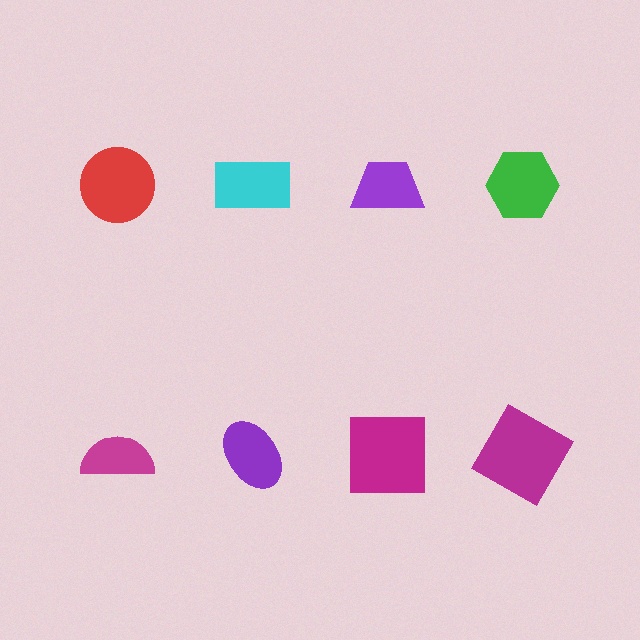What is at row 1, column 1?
A red circle.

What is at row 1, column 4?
A green hexagon.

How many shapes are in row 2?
4 shapes.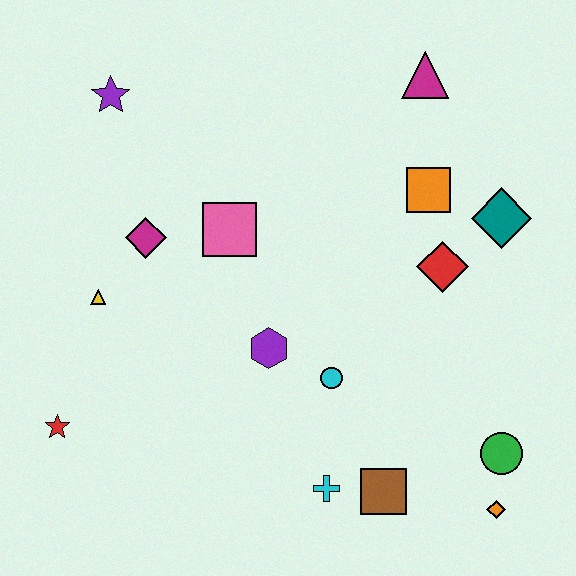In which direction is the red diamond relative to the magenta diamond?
The red diamond is to the right of the magenta diamond.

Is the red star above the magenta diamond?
No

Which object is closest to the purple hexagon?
The cyan circle is closest to the purple hexagon.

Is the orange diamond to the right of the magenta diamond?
Yes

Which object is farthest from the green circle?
The purple star is farthest from the green circle.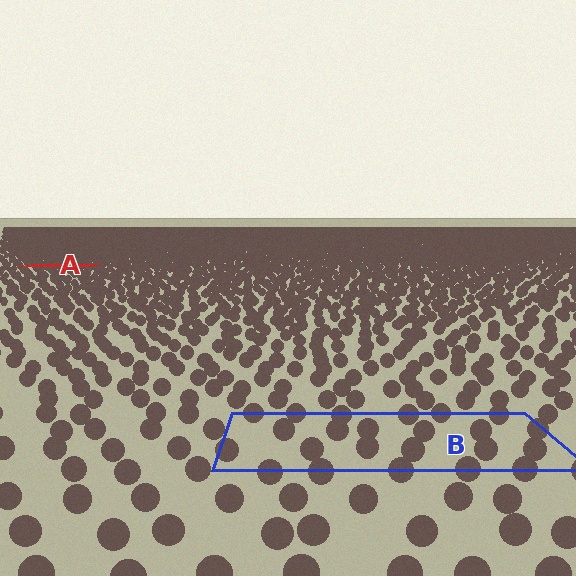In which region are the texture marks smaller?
The texture marks are smaller in region A, because it is farther away.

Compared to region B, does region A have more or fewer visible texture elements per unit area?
Region A has more texture elements per unit area — they are packed more densely because it is farther away.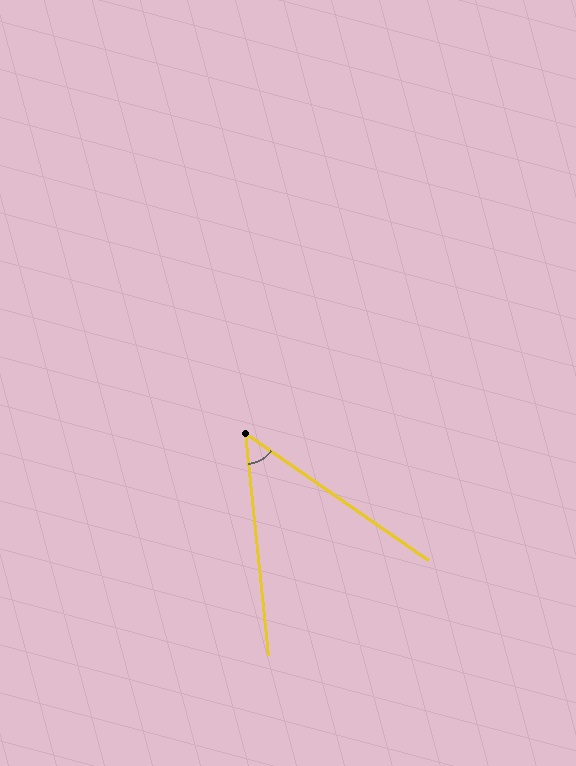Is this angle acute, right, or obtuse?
It is acute.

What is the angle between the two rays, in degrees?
Approximately 49 degrees.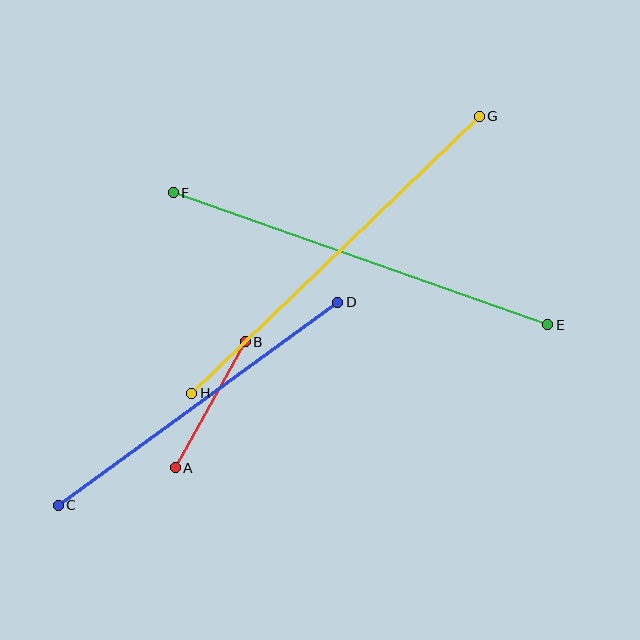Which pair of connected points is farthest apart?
Points G and H are farthest apart.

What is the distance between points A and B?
The distance is approximately 144 pixels.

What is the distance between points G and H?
The distance is approximately 399 pixels.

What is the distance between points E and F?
The distance is approximately 397 pixels.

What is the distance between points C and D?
The distance is approximately 345 pixels.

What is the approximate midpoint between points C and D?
The midpoint is at approximately (198, 404) pixels.